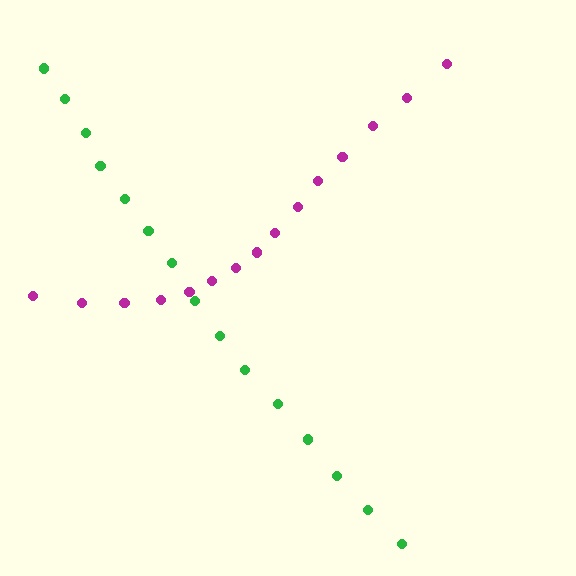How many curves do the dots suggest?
There are 2 distinct paths.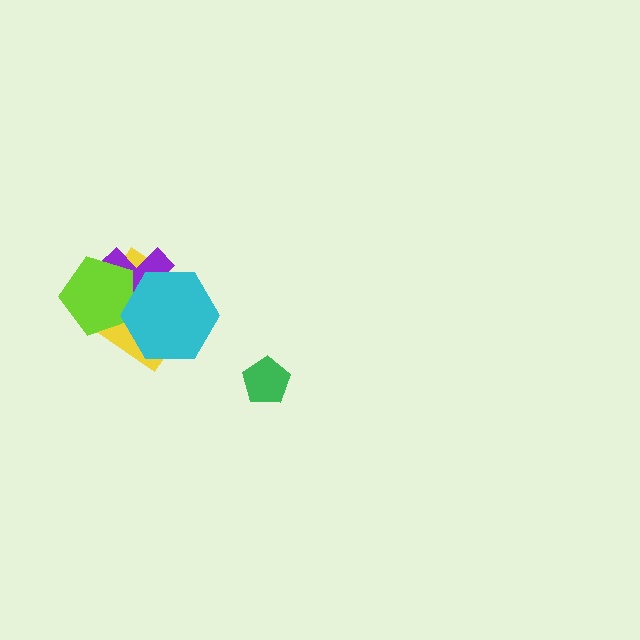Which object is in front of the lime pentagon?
The cyan hexagon is in front of the lime pentagon.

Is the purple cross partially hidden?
Yes, it is partially covered by another shape.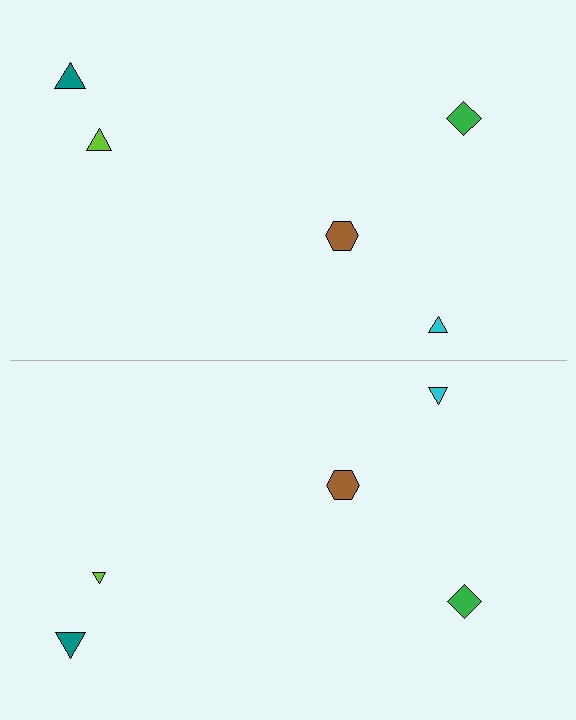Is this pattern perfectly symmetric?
No, the pattern is not perfectly symmetric. The lime triangle on the bottom side has a different size than its mirror counterpart.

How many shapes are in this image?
There are 10 shapes in this image.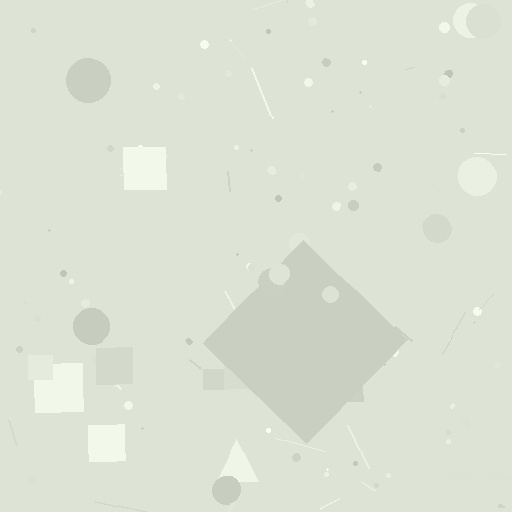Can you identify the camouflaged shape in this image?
The camouflaged shape is a diamond.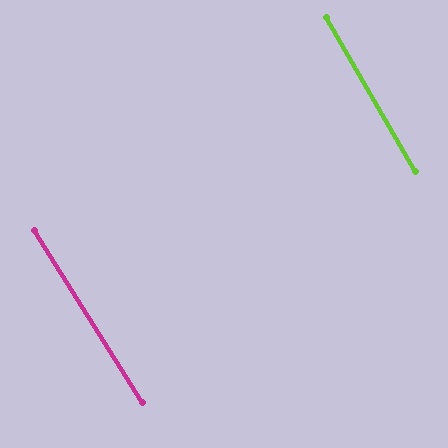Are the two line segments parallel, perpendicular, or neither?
Parallel — their directions differ by only 1.9°.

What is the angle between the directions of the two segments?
Approximately 2 degrees.